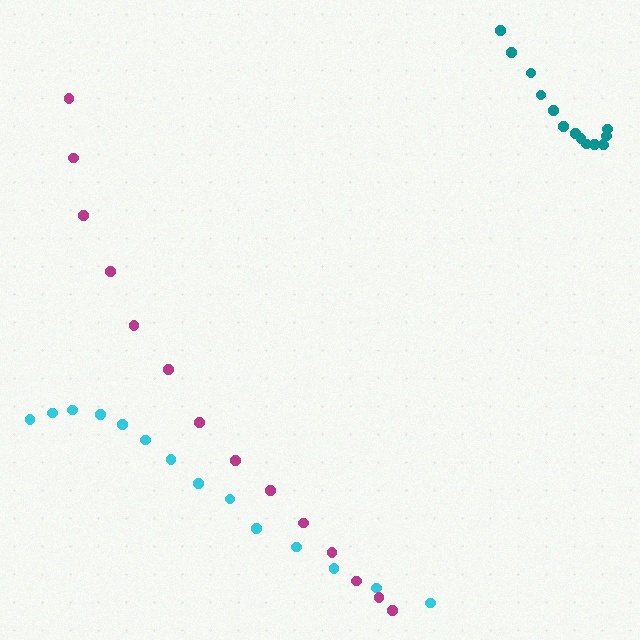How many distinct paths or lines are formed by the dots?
There are 3 distinct paths.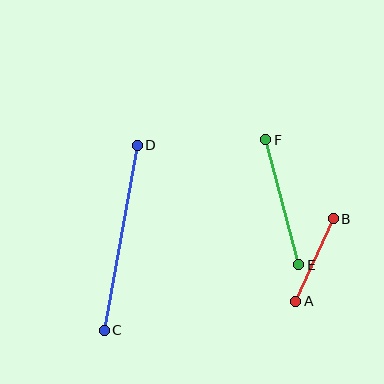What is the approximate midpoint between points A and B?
The midpoint is at approximately (315, 260) pixels.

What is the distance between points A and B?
The distance is approximately 91 pixels.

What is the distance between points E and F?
The distance is approximately 129 pixels.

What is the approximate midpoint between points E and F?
The midpoint is at approximately (282, 202) pixels.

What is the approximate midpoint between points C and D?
The midpoint is at approximately (121, 238) pixels.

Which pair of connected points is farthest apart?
Points C and D are farthest apart.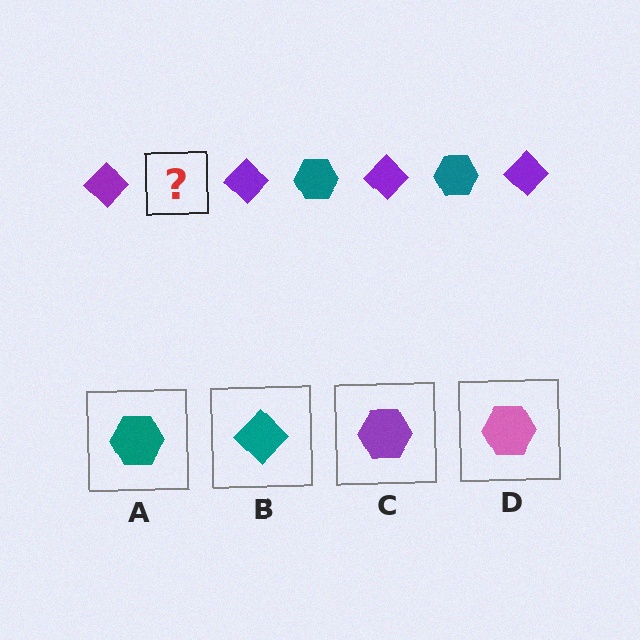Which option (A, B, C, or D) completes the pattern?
A.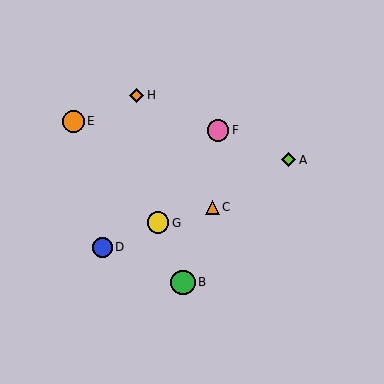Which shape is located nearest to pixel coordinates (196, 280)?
The green circle (labeled B) at (183, 282) is nearest to that location.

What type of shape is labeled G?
Shape G is a yellow circle.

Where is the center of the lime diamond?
The center of the lime diamond is at (289, 160).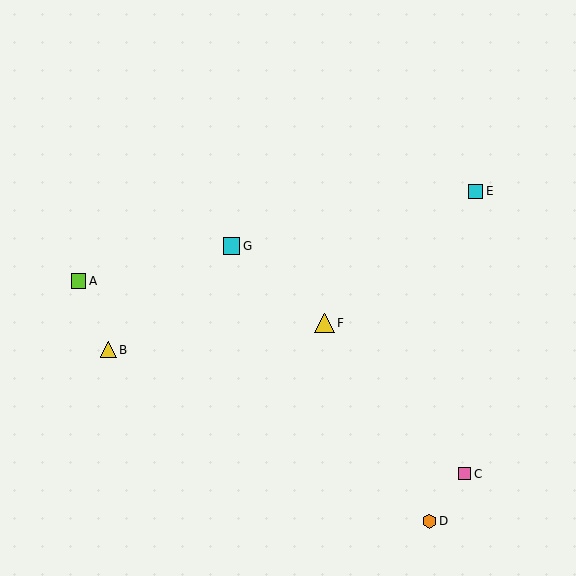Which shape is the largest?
The yellow triangle (labeled F) is the largest.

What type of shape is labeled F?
Shape F is a yellow triangle.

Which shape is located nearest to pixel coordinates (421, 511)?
The orange hexagon (labeled D) at (429, 521) is nearest to that location.